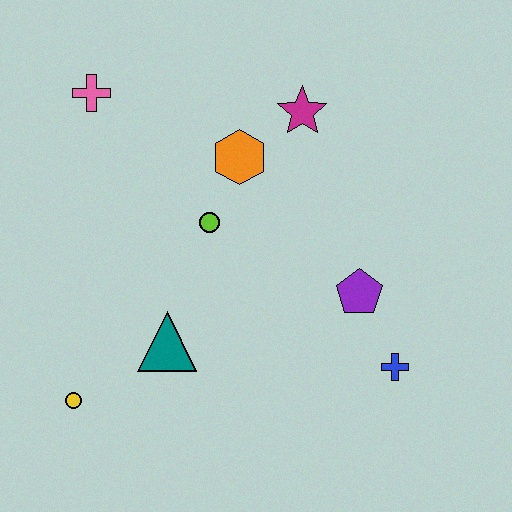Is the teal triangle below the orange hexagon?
Yes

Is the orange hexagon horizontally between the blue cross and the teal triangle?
Yes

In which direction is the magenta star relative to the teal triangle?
The magenta star is above the teal triangle.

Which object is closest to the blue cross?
The purple pentagon is closest to the blue cross.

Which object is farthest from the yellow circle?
The magenta star is farthest from the yellow circle.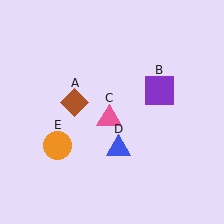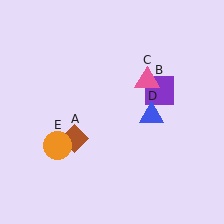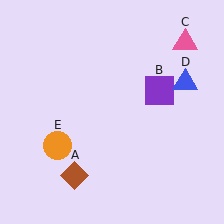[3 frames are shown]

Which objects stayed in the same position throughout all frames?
Purple square (object B) and orange circle (object E) remained stationary.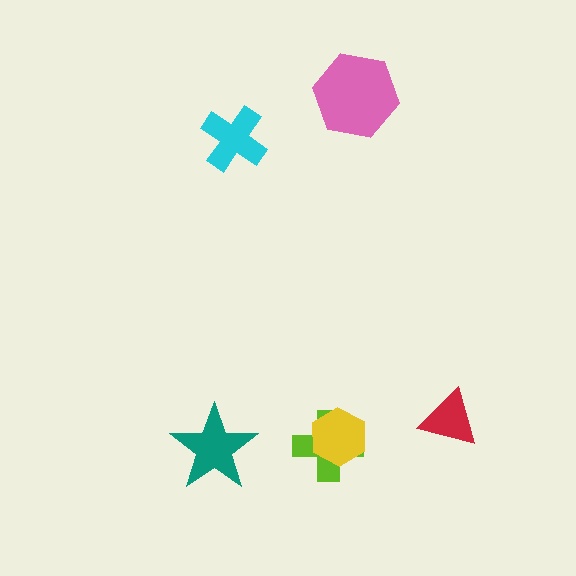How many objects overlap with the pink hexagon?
0 objects overlap with the pink hexagon.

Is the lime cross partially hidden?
Yes, it is partially covered by another shape.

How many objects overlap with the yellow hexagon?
1 object overlaps with the yellow hexagon.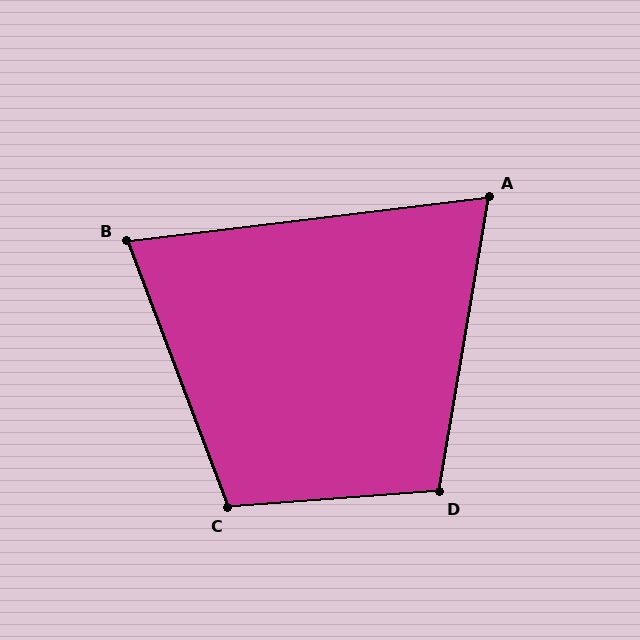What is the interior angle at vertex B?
Approximately 76 degrees (acute).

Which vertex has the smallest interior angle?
A, at approximately 74 degrees.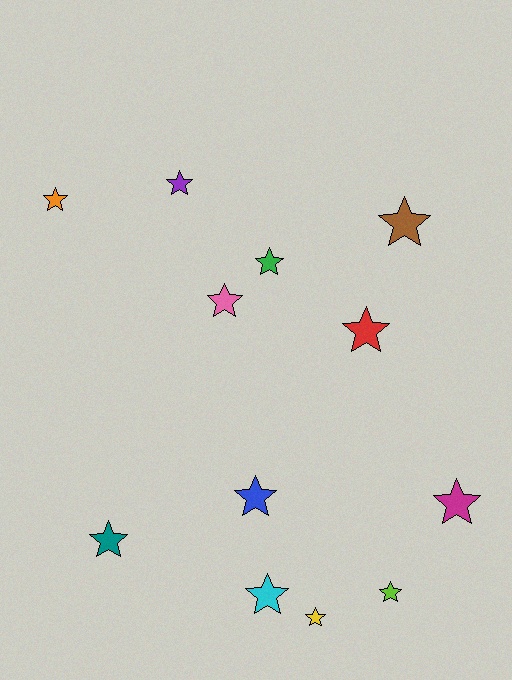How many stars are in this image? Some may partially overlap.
There are 12 stars.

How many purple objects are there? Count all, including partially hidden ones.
There is 1 purple object.